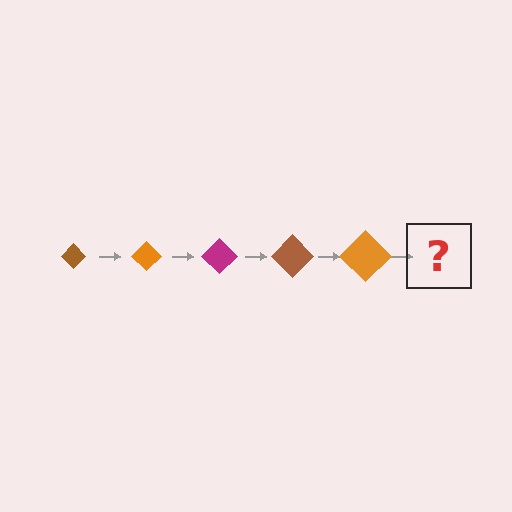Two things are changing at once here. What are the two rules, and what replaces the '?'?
The two rules are that the diamond grows larger each step and the color cycles through brown, orange, and magenta. The '?' should be a magenta diamond, larger than the previous one.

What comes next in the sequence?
The next element should be a magenta diamond, larger than the previous one.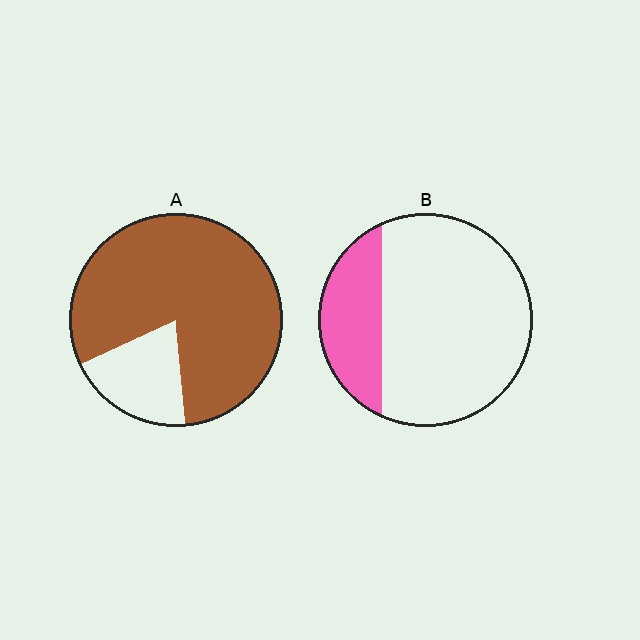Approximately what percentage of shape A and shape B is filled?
A is approximately 80% and B is approximately 25%.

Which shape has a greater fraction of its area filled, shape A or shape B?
Shape A.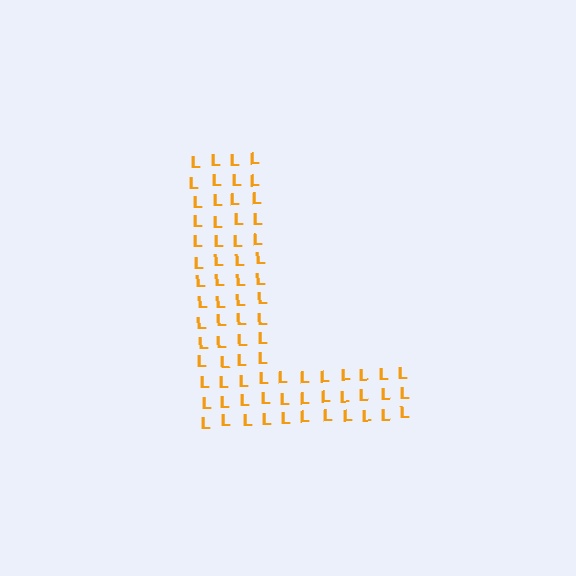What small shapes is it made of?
It is made of small letter L's.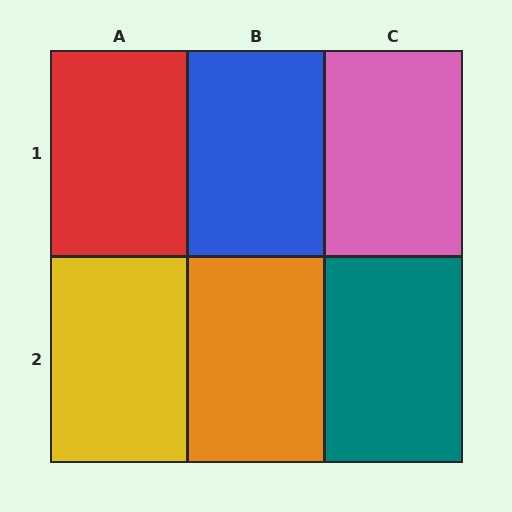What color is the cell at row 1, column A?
Red.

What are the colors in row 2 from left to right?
Yellow, orange, teal.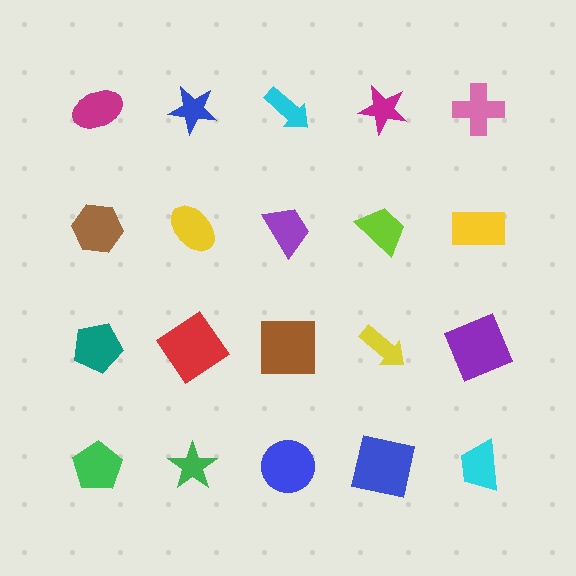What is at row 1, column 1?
A magenta ellipse.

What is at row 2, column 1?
A brown hexagon.